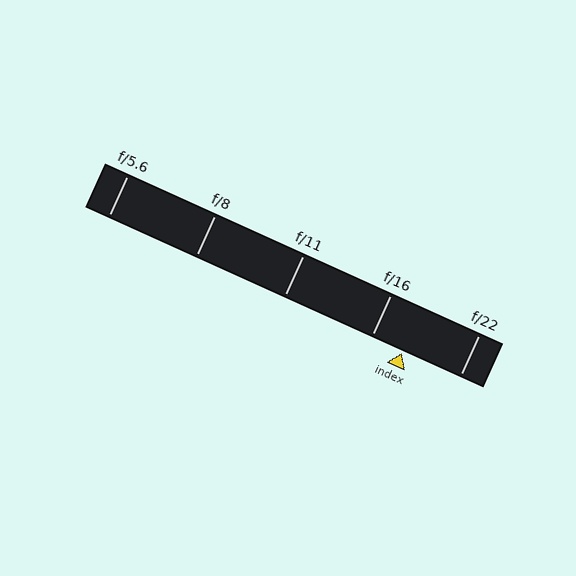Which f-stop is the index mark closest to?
The index mark is closest to f/16.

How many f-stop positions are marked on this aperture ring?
There are 5 f-stop positions marked.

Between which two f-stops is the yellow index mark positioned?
The index mark is between f/16 and f/22.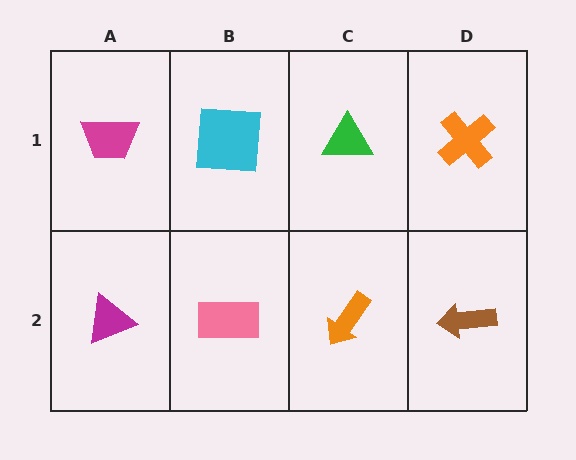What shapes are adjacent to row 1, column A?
A magenta triangle (row 2, column A), a cyan square (row 1, column B).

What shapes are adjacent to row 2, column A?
A magenta trapezoid (row 1, column A), a pink rectangle (row 2, column B).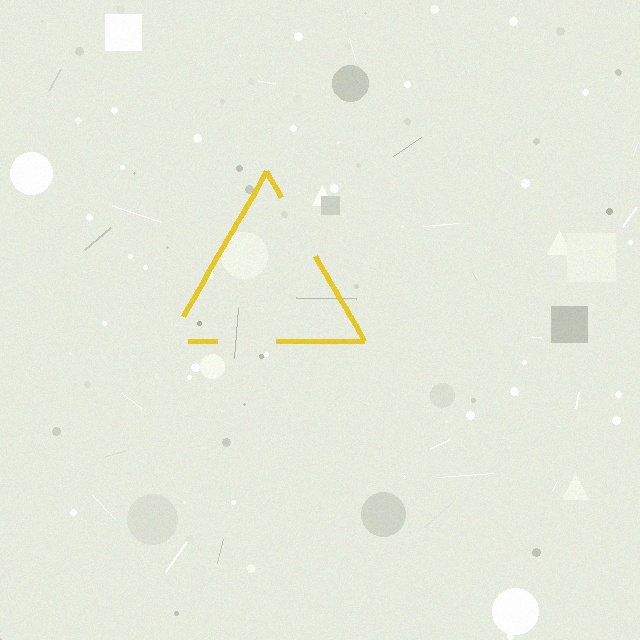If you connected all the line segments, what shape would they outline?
They would outline a triangle.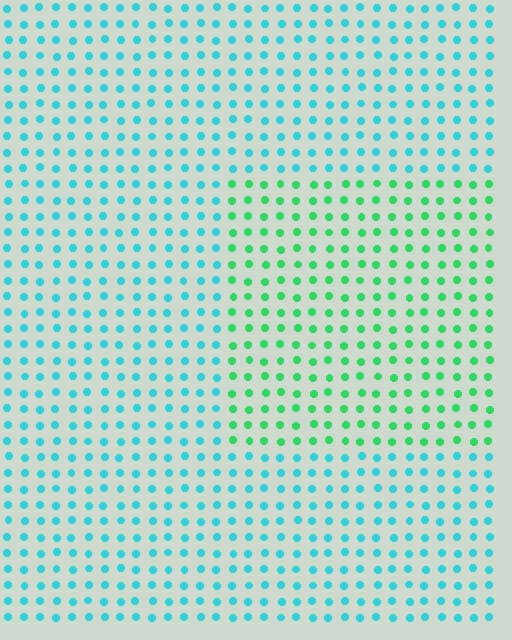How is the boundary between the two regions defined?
The boundary is defined purely by a slight shift in hue (about 45 degrees). Spacing, size, and orientation are identical on both sides.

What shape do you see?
I see a rectangle.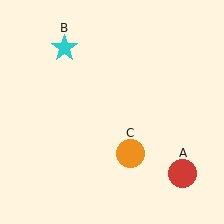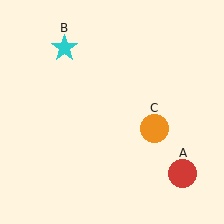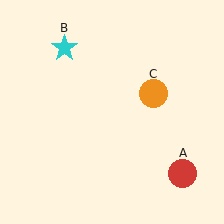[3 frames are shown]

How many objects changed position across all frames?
1 object changed position: orange circle (object C).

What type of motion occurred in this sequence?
The orange circle (object C) rotated counterclockwise around the center of the scene.